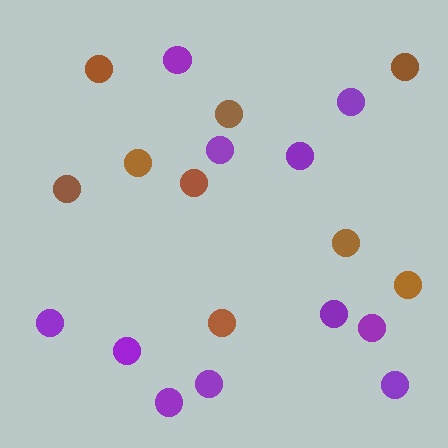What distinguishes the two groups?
There are 2 groups: one group of brown circles (9) and one group of purple circles (11).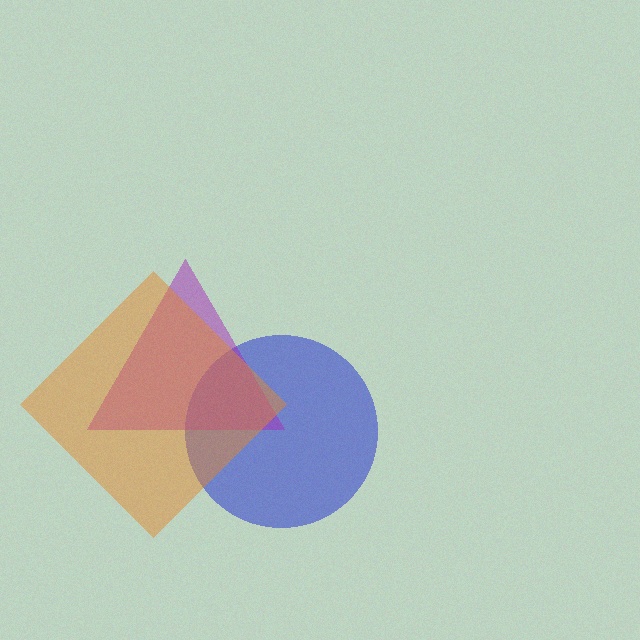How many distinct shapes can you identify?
There are 3 distinct shapes: a blue circle, a purple triangle, an orange diamond.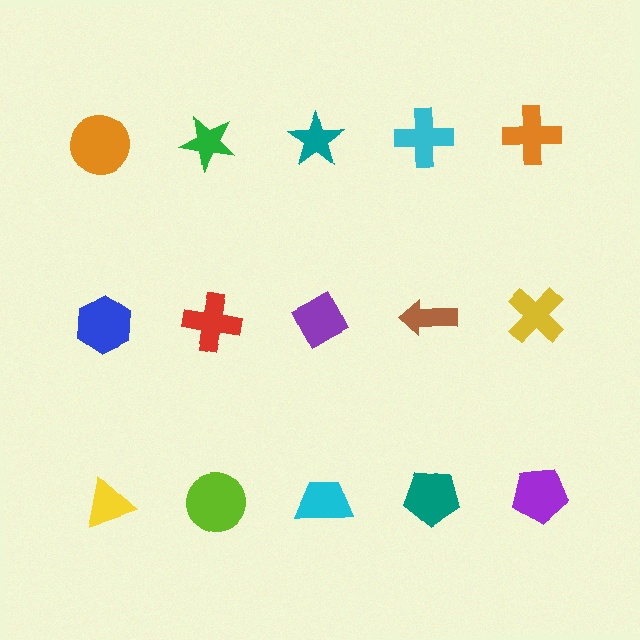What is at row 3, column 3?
A cyan trapezoid.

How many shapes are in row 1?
5 shapes.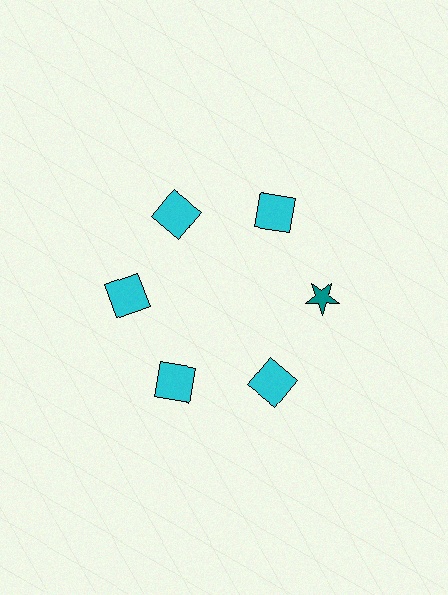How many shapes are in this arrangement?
There are 6 shapes arranged in a ring pattern.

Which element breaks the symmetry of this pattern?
The teal star at roughly the 3 o'clock position breaks the symmetry. All other shapes are cyan squares.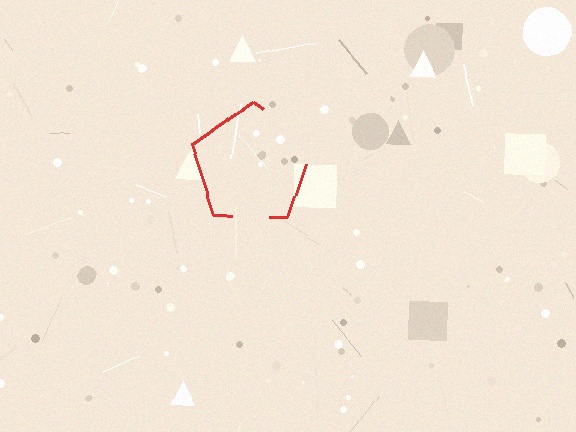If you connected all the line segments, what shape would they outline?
They would outline a pentagon.